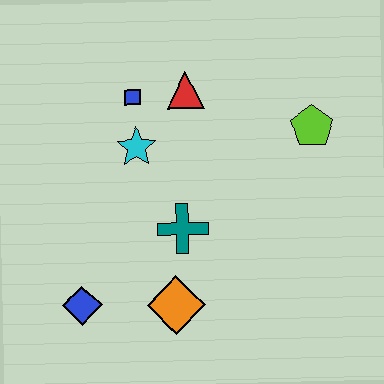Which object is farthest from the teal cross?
The lime pentagon is farthest from the teal cross.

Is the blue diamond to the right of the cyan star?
No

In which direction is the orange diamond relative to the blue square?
The orange diamond is below the blue square.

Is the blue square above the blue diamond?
Yes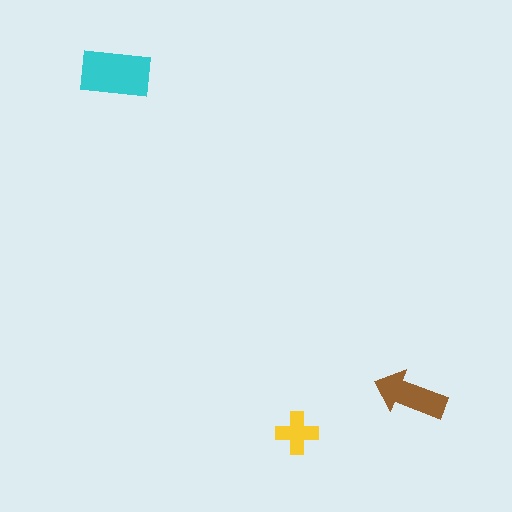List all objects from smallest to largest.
The yellow cross, the brown arrow, the cyan rectangle.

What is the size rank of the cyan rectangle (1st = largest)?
1st.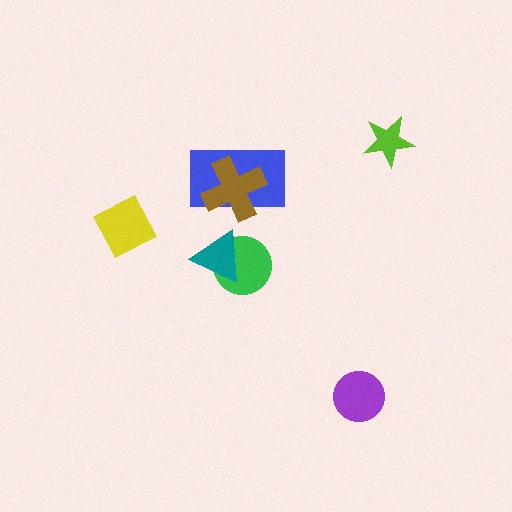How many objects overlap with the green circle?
1 object overlaps with the green circle.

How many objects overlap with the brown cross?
1 object overlaps with the brown cross.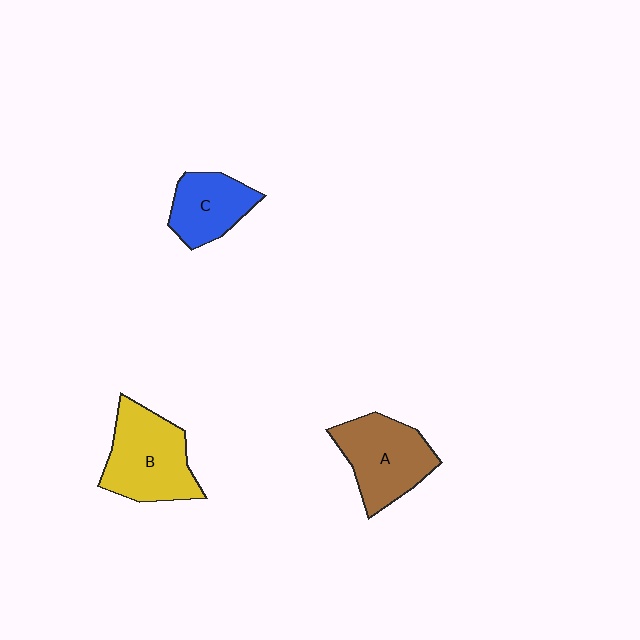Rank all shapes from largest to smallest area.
From largest to smallest: B (yellow), A (brown), C (blue).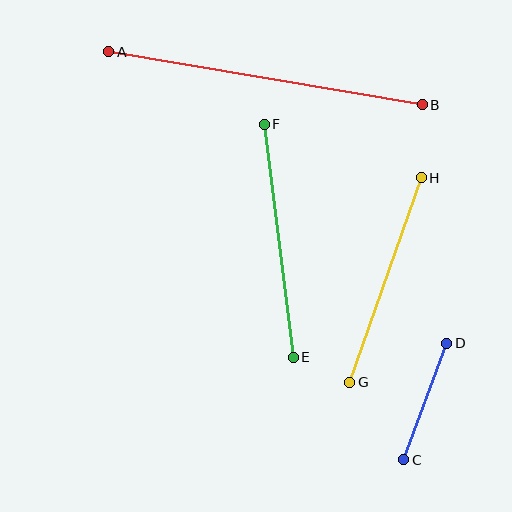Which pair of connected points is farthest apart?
Points A and B are farthest apart.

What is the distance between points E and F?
The distance is approximately 235 pixels.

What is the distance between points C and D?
The distance is approximately 124 pixels.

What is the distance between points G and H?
The distance is approximately 217 pixels.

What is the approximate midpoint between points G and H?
The midpoint is at approximately (386, 280) pixels.